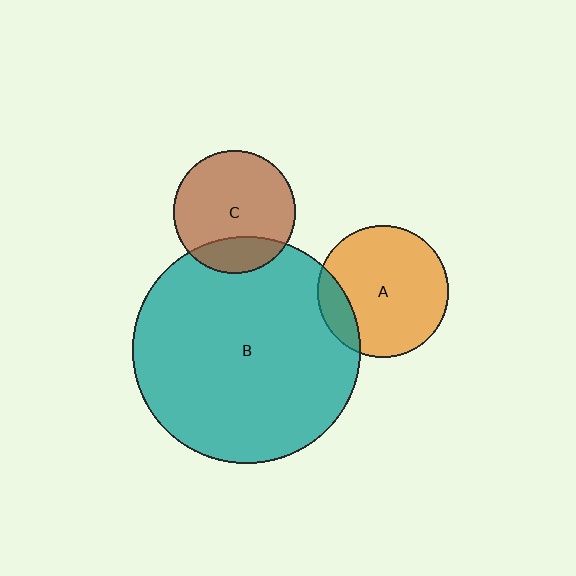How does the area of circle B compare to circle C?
Approximately 3.4 times.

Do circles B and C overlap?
Yes.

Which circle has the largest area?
Circle B (teal).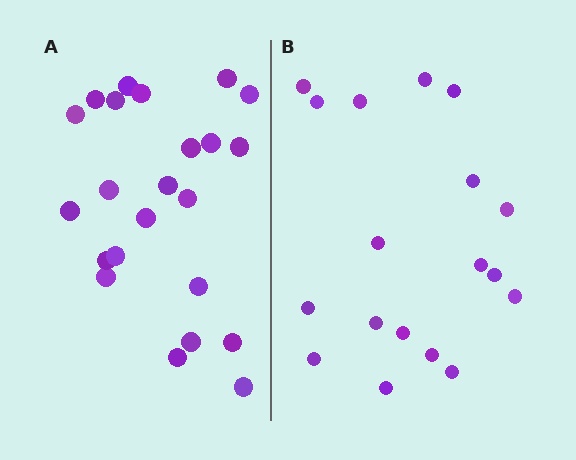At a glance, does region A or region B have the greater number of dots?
Region A (the left region) has more dots.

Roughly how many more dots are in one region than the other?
Region A has about 5 more dots than region B.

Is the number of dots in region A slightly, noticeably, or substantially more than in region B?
Region A has noticeably more, but not dramatically so. The ratio is roughly 1.3 to 1.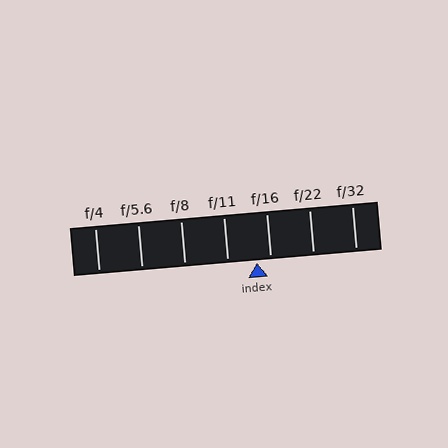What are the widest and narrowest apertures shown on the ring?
The widest aperture shown is f/4 and the narrowest is f/32.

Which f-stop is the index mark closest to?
The index mark is closest to f/16.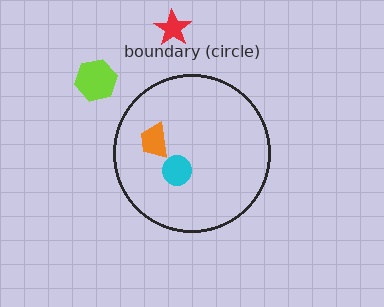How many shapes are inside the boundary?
2 inside, 2 outside.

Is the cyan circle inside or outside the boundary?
Inside.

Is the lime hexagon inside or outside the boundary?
Outside.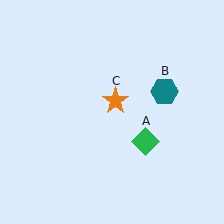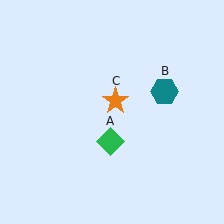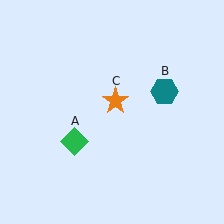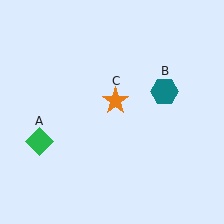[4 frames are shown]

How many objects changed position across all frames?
1 object changed position: green diamond (object A).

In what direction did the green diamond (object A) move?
The green diamond (object A) moved left.